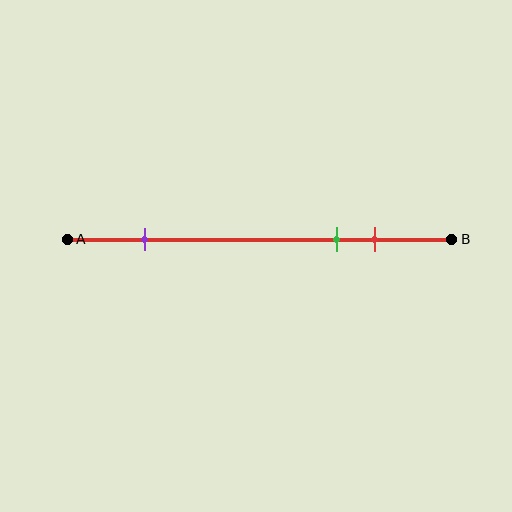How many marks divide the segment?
There are 3 marks dividing the segment.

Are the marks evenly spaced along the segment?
No, the marks are not evenly spaced.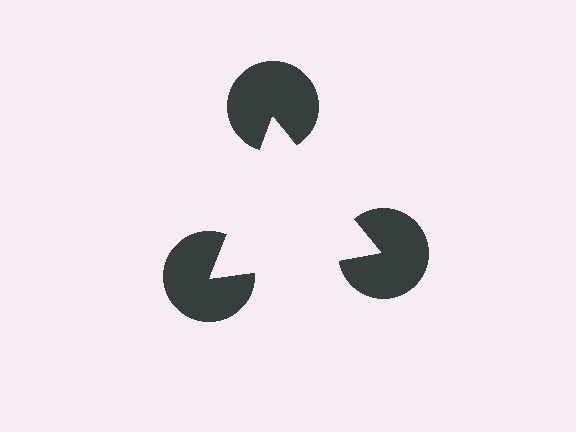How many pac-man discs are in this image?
There are 3 — one at each vertex of the illusory triangle.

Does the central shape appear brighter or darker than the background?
It typically appears slightly brighter than the background, even though no actual brightness change is drawn.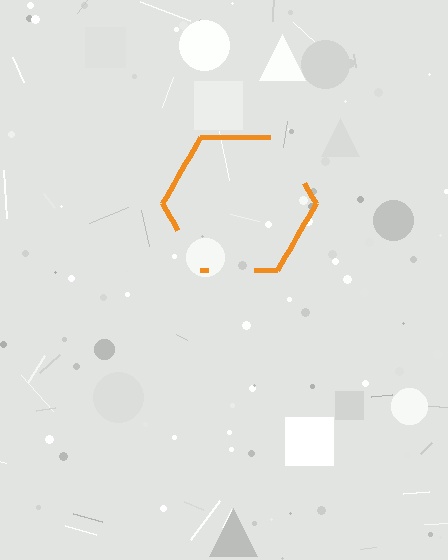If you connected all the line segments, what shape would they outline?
They would outline a hexagon.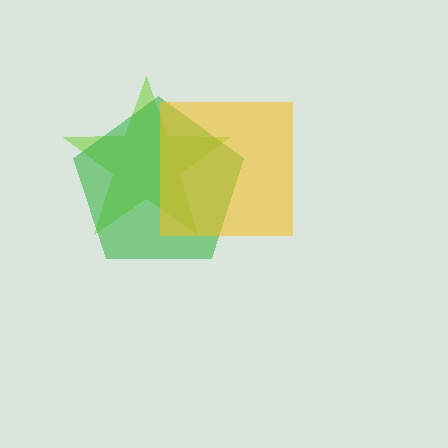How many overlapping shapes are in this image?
There are 3 overlapping shapes in the image.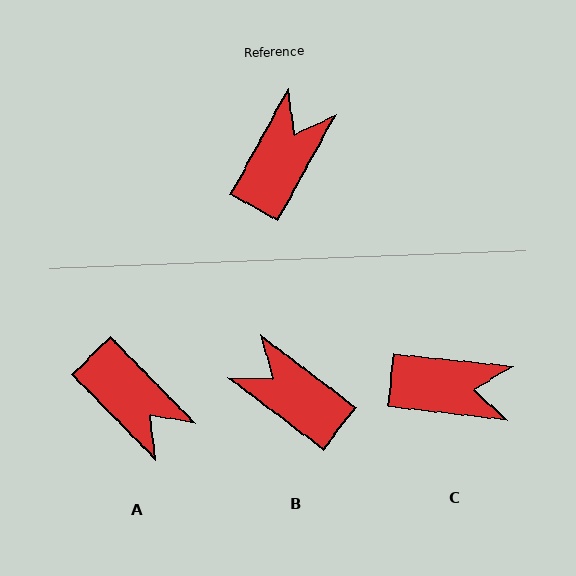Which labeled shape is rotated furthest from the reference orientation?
A, about 107 degrees away.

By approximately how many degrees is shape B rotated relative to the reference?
Approximately 82 degrees counter-clockwise.